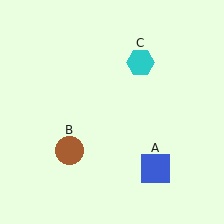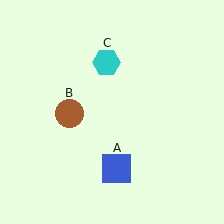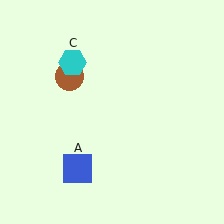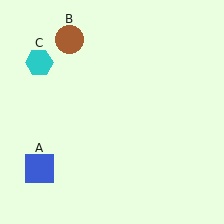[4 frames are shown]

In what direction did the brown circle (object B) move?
The brown circle (object B) moved up.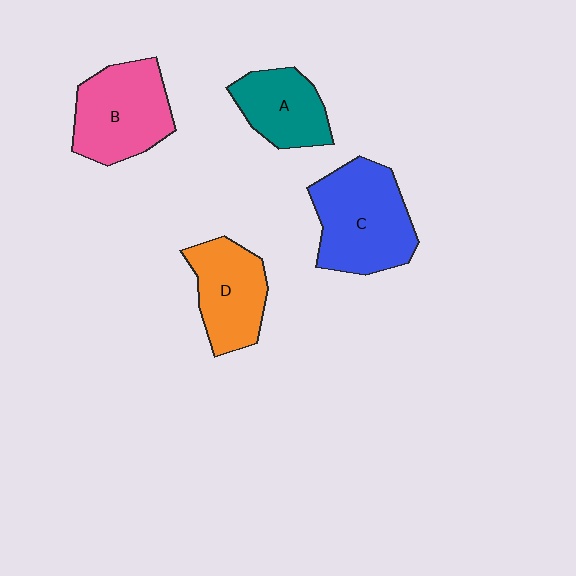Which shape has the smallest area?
Shape A (teal).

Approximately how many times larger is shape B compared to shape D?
Approximately 1.2 times.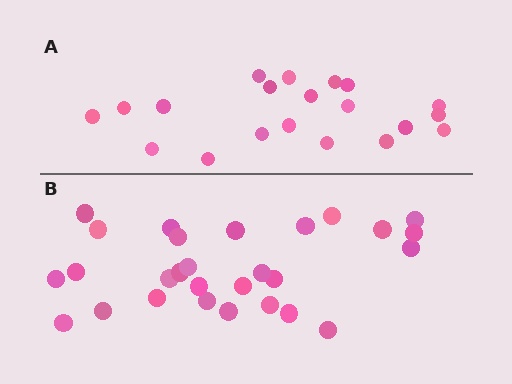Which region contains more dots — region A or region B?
Region B (the bottom region) has more dots.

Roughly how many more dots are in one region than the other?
Region B has roughly 8 or so more dots than region A.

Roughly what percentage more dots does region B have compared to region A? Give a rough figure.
About 40% more.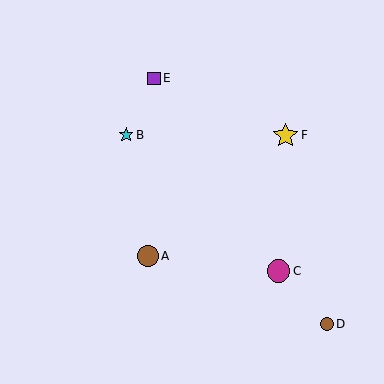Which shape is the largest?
The yellow star (labeled F) is the largest.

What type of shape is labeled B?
Shape B is a cyan star.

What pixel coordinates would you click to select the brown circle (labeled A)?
Click at (148, 256) to select the brown circle A.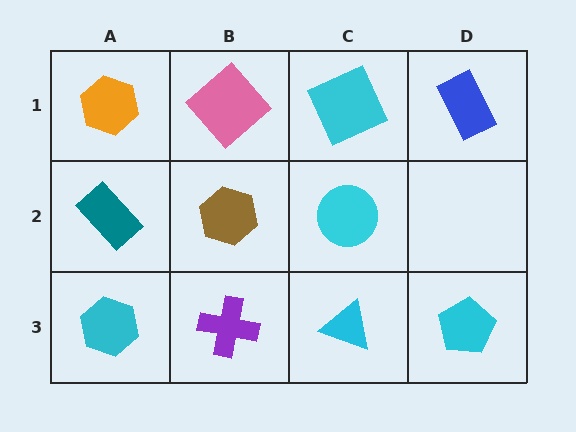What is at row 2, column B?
A brown hexagon.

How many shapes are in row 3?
4 shapes.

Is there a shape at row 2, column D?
No, that cell is empty.